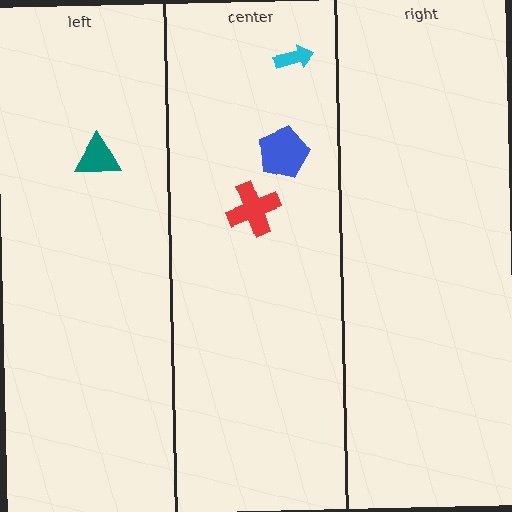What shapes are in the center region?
The blue pentagon, the cyan arrow, the red cross.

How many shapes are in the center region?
3.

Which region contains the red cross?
The center region.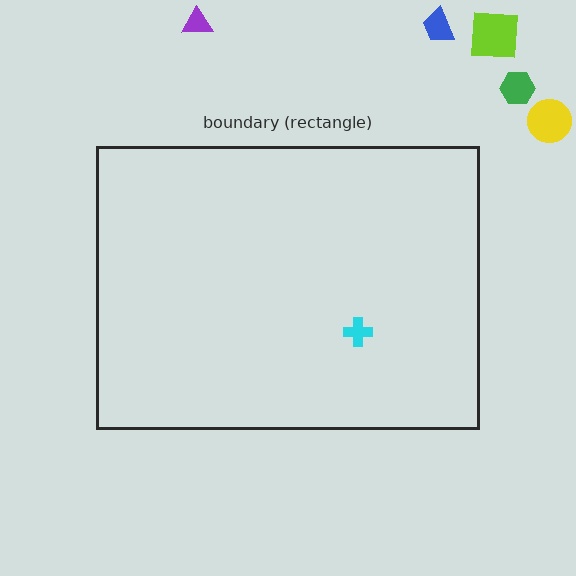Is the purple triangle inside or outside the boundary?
Outside.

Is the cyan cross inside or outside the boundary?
Inside.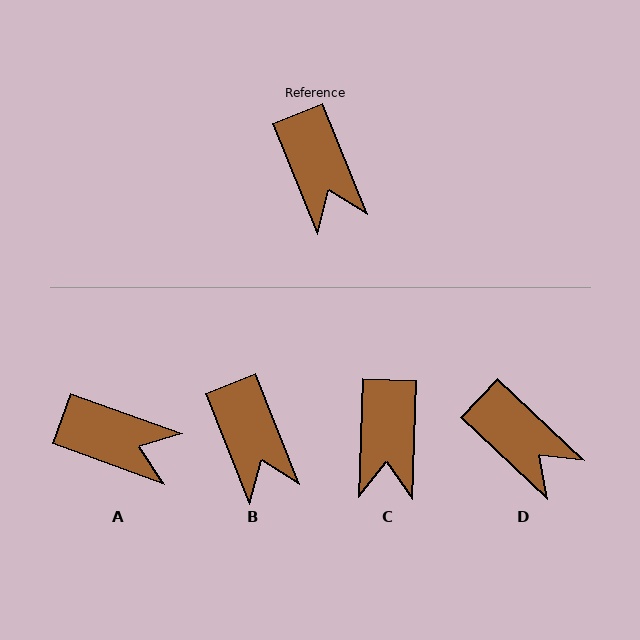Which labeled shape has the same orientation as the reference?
B.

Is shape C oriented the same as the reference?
No, it is off by about 24 degrees.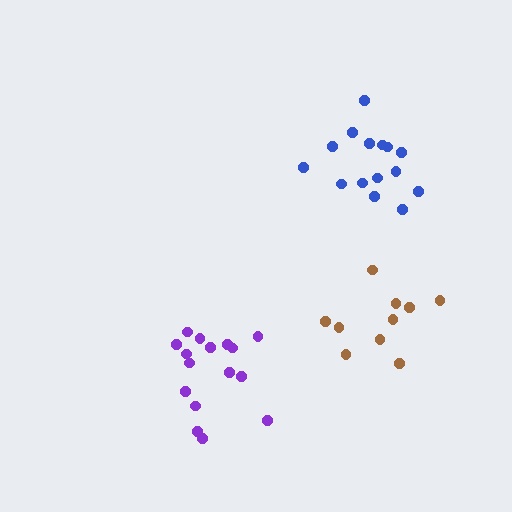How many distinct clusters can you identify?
There are 3 distinct clusters.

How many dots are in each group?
Group 1: 10 dots, Group 2: 16 dots, Group 3: 15 dots (41 total).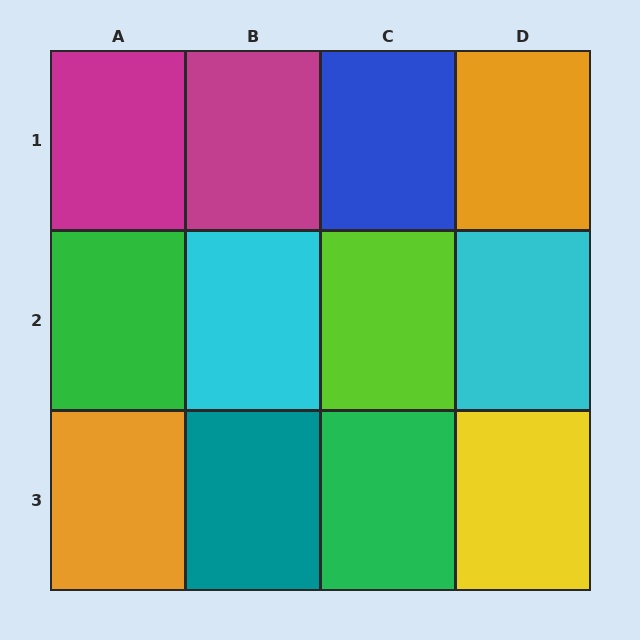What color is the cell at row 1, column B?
Magenta.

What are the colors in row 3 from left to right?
Orange, teal, green, yellow.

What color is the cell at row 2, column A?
Green.